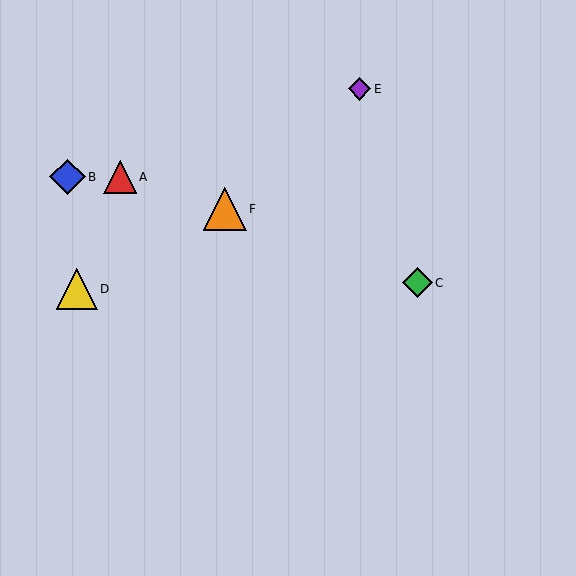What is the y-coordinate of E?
Object E is at y≈89.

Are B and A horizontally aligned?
Yes, both are at y≈177.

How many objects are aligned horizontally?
2 objects (A, B) are aligned horizontally.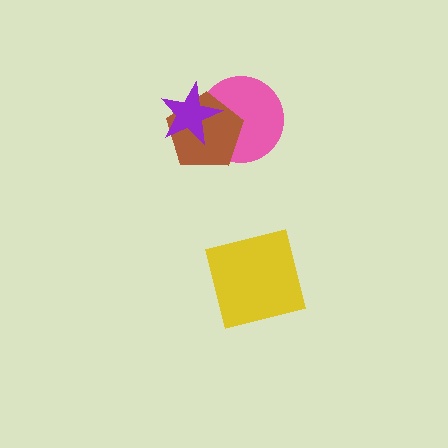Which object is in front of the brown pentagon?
The purple star is in front of the brown pentagon.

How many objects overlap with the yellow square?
0 objects overlap with the yellow square.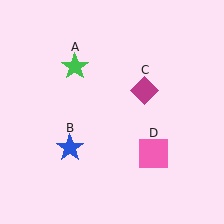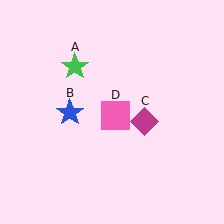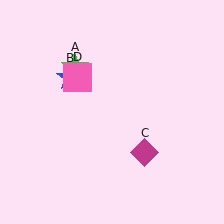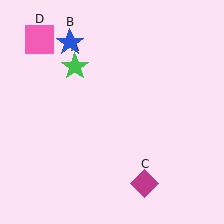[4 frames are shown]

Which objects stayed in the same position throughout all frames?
Green star (object A) remained stationary.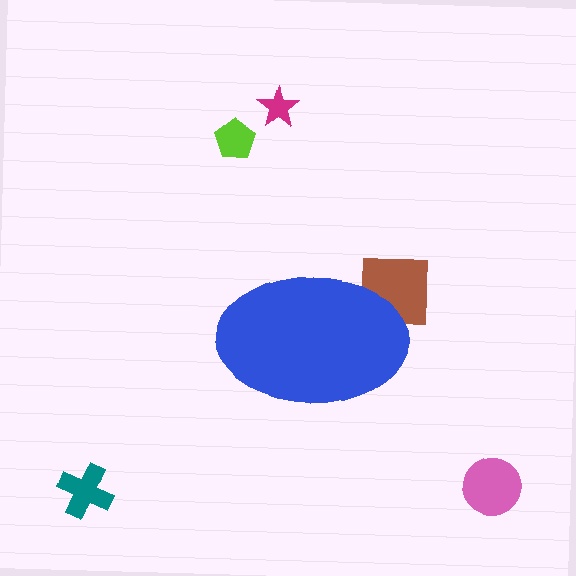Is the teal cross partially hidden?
No, the teal cross is fully visible.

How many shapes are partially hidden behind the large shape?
2 shapes are partially hidden.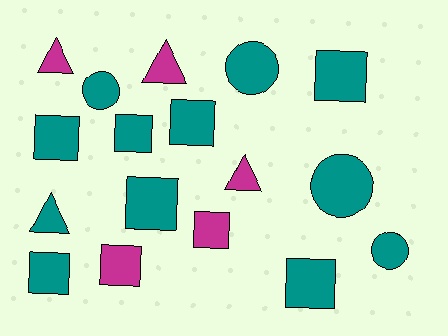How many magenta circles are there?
There are no magenta circles.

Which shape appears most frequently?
Square, with 9 objects.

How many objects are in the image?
There are 17 objects.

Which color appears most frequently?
Teal, with 12 objects.